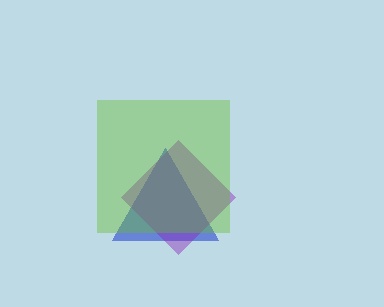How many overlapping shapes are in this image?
There are 3 overlapping shapes in the image.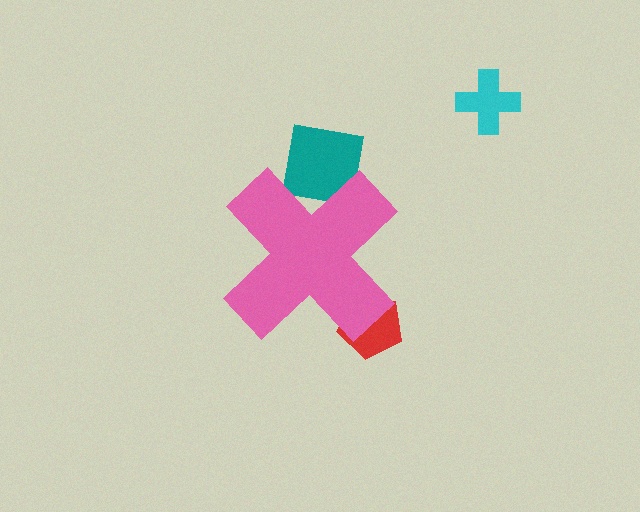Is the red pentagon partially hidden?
Yes, the red pentagon is partially hidden behind the pink cross.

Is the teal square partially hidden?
Yes, the teal square is partially hidden behind the pink cross.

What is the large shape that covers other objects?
A pink cross.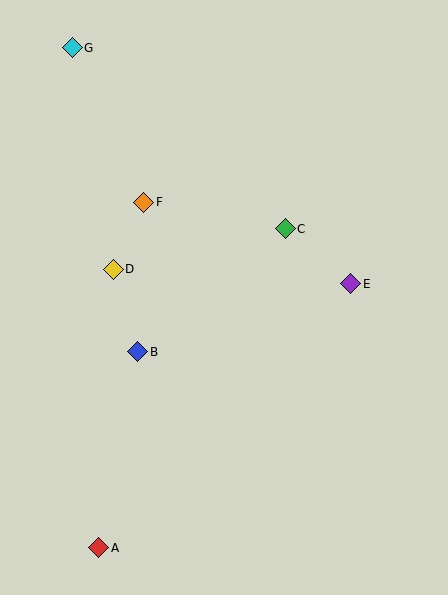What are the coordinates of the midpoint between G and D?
The midpoint between G and D is at (93, 158).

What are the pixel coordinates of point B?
Point B is at (138, 352).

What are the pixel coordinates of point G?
Point G is at (72, 48).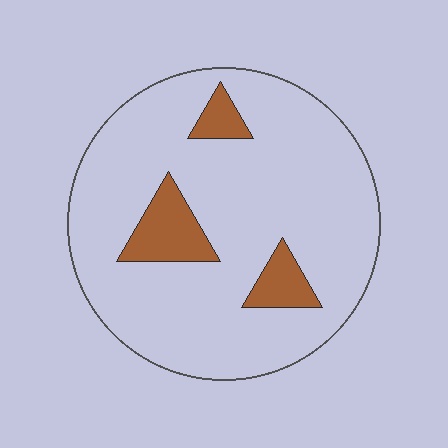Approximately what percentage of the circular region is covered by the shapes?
Approximately 15%.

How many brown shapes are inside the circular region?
3.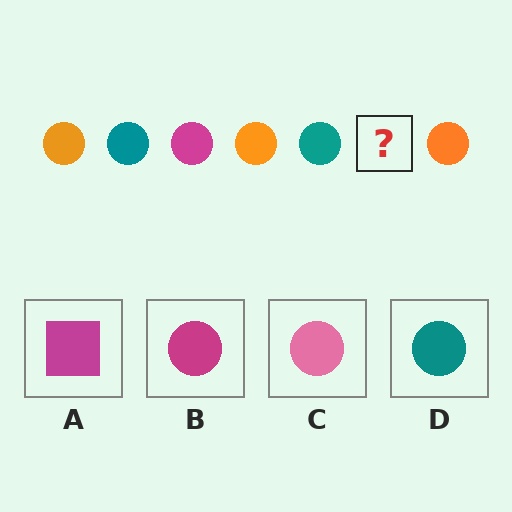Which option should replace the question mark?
Option B.